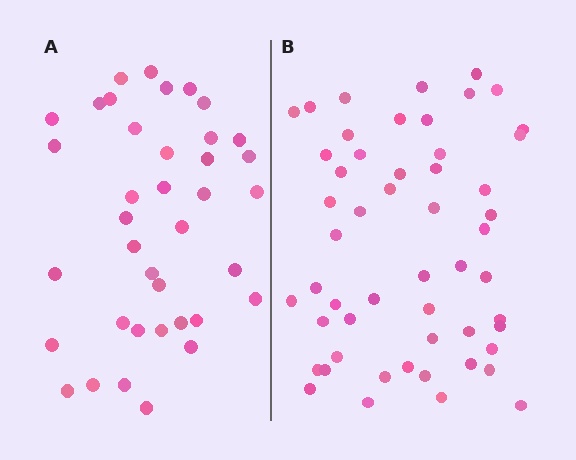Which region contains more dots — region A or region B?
Region B (the right region) has more dots.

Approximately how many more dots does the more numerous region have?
Region B has approximately 15 more dots than region A.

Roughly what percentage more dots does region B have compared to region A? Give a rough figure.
About 40% more.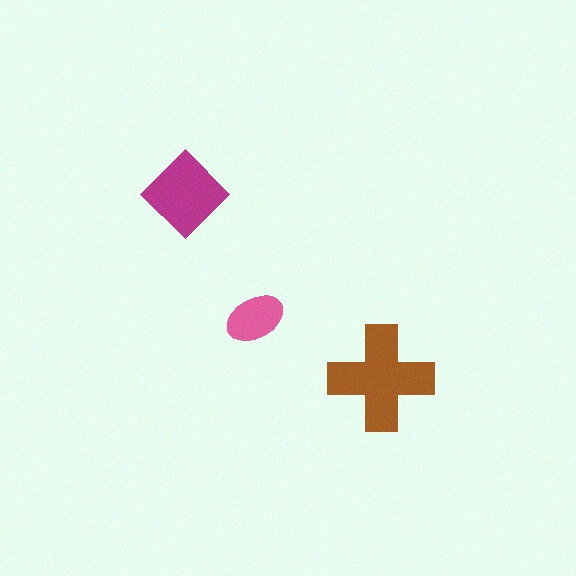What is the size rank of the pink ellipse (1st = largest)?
3rd.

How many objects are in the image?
There are 3 objects in the image.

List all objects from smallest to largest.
The pink ellipse, the magenta diamond, the brown cross.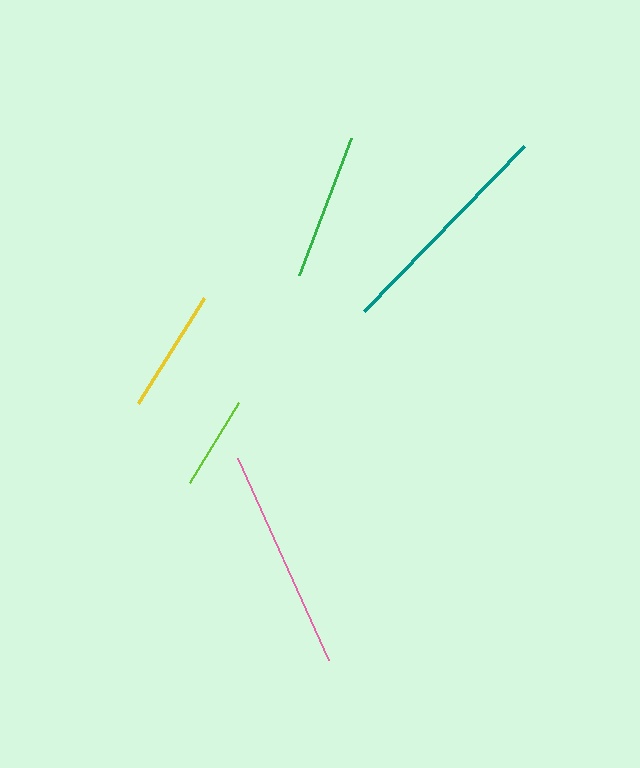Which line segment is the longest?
The teal line is the longest at approximately 229 pixels.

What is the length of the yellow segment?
The yellow segment is approximately 124 pixels long.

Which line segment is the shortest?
The lime line is the shortest at approximately 94 pixels.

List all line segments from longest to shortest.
From longest to shortest: teal, pink, green, yellow, lime.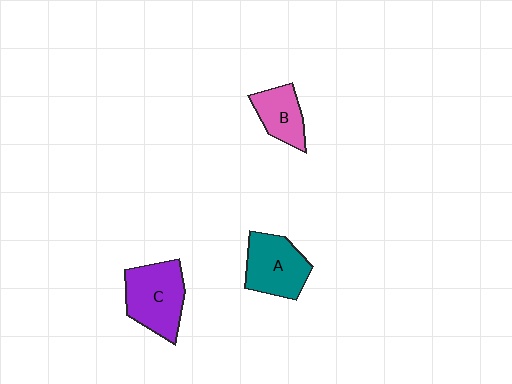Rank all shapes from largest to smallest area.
From largest to smallest: C (purple), A (teal), B (pink).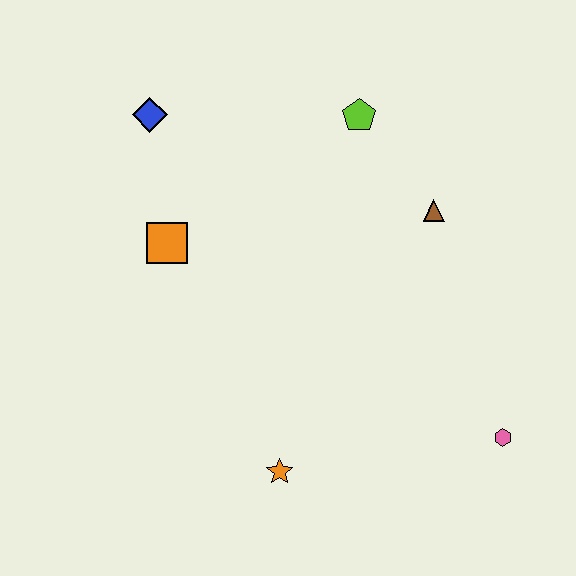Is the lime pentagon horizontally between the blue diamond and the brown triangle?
Yes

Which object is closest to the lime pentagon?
The brown triangle is closest to the lime pentagon.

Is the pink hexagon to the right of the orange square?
Yes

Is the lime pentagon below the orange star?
No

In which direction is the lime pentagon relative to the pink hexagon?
The lime pentagon is above the pink hexagon.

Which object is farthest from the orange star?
The blue diamond is farthest from the orange star.